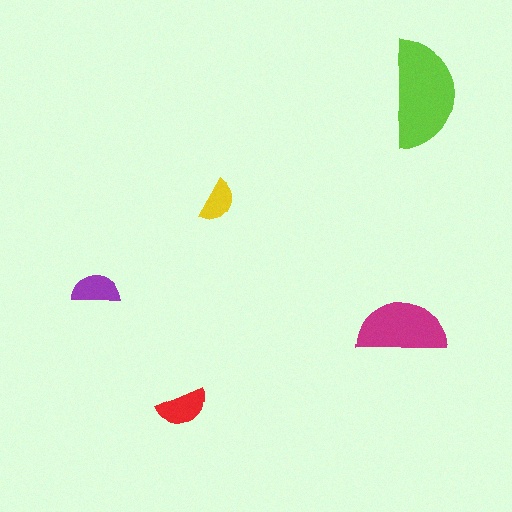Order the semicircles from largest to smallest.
the lime one, the magenta one, the red one, the purple one, the yellow one.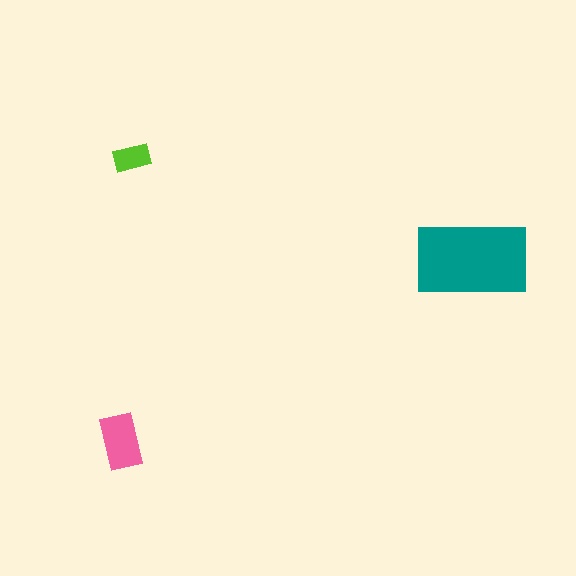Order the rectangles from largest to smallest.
the teal one, the pink one, the lime one.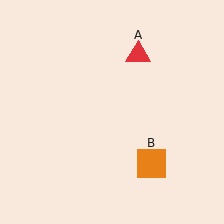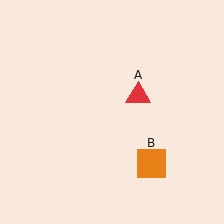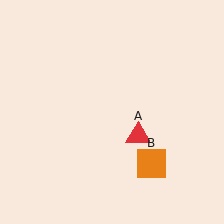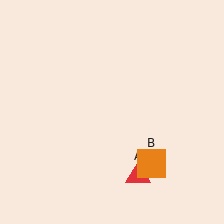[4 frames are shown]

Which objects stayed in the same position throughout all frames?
Orange square (object B) remained stationary.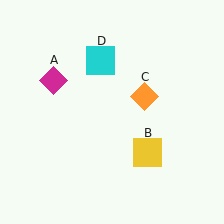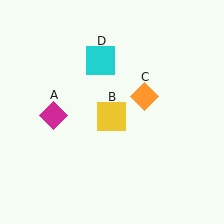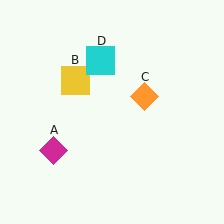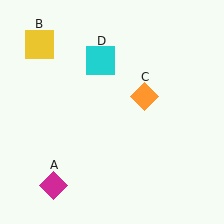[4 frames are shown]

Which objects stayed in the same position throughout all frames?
Orange diamond (object C) and cyan square (object D) remained stationary.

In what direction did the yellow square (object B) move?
The yellow square (object B) moved up and to the left.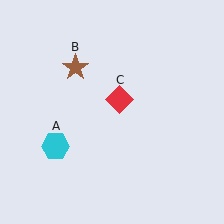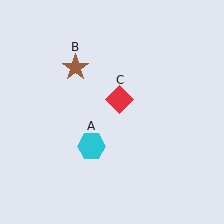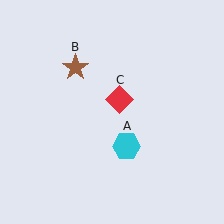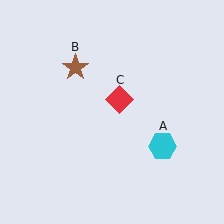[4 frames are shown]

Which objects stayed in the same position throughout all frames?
Brown star (object B) and red diamond (object C) remained stationary.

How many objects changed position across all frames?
1 object changed position: cyan hexagon (object A).